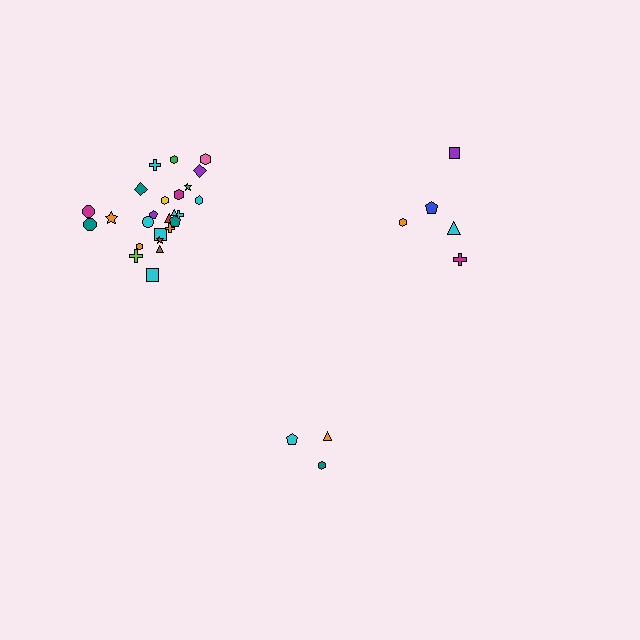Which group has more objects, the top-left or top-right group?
The top-left group.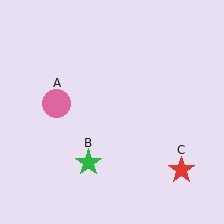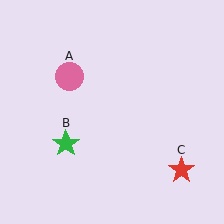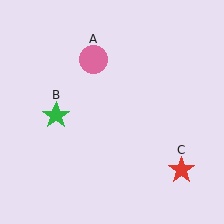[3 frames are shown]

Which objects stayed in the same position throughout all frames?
Red star (object C) remained stationary.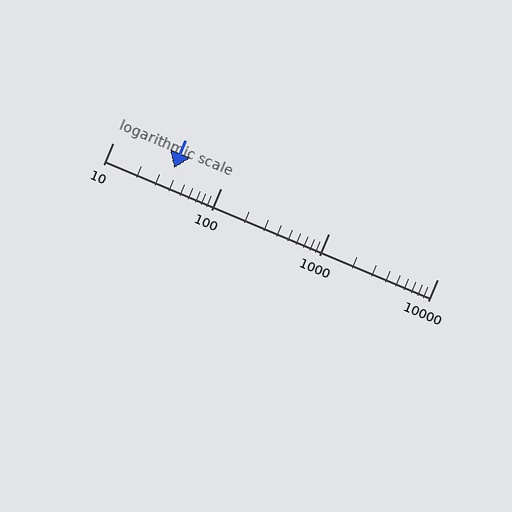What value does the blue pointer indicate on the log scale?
The pointer indicates approximately 37.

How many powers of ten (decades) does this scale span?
The scale spans 3 decades, from 10 to 10000.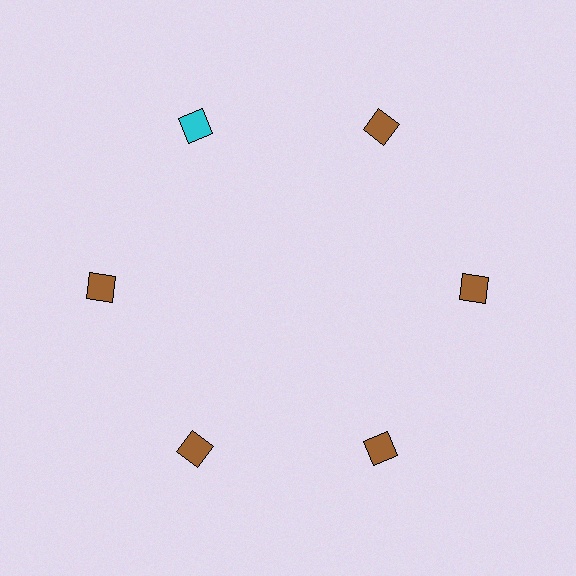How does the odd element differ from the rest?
It has a different color: cyan instead of brown.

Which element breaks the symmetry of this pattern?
The cyan square at roughly the 11 o'clock position breaks the symmetry. All other shapes are brown squares.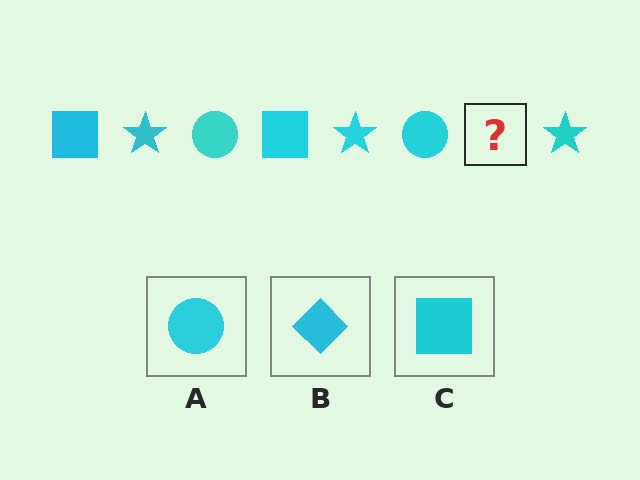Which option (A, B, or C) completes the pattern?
C.